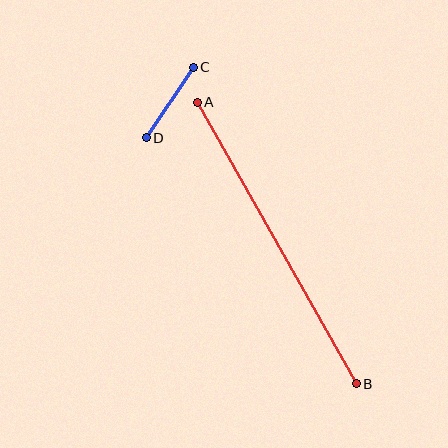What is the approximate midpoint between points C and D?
The midpoint is at approximately (170, 103) pixels.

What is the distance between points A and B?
The distance is approximately 323 pixels.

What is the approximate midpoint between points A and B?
The midpoint is at approximately (277, 243) pixels.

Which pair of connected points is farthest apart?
Points A and B are farthest apart.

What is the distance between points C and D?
The distance is approximately 85 pixels.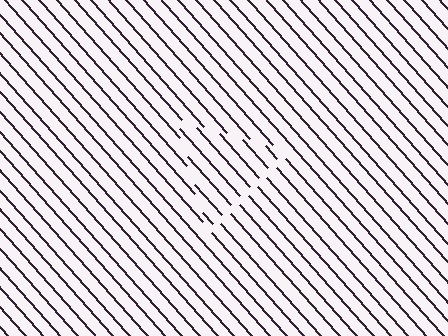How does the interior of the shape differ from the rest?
The interior of the shape contains the same grating, shifted by half a period — the contour is defined by the phase discontinuity where line-ends from the inner and outer gratings abut.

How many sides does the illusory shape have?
3 sides — the line-ends trace a triangle.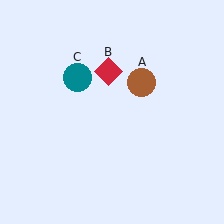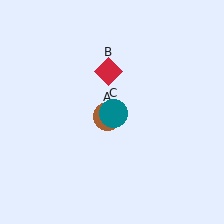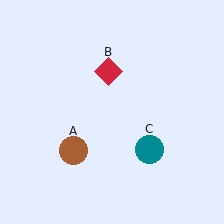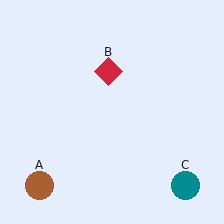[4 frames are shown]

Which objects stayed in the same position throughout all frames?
Red diamond (object B) remained stationary.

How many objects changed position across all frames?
2 objects changed position: brown circle (object A), teal circle (object C).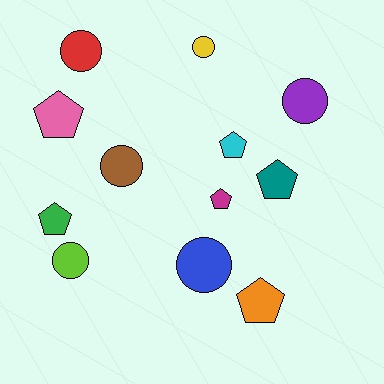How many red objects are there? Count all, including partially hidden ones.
There is 1 red object.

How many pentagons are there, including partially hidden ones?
There are 6 pentagons.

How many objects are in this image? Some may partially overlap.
There are 12 objects.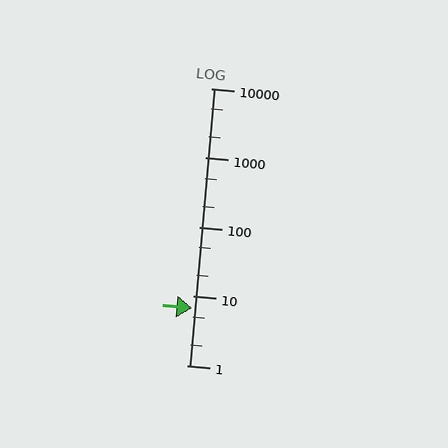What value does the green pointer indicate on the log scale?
The pointer indicates approximately 6.7.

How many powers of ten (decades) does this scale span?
The scale spans 4 decades, from 1 to 10000.